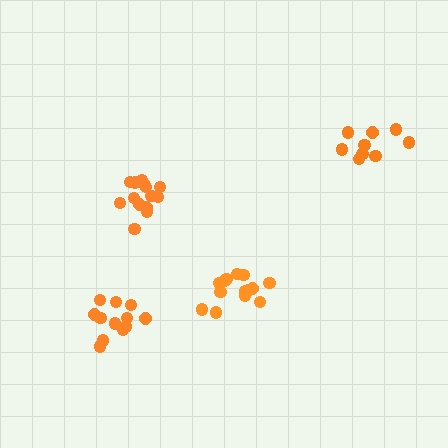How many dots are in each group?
Group 1: 9 dots, Group 2: 14 dots, Group 3: 12 dots, Group 4: 14 dots (49 total).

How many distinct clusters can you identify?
There are 4 distinct clusters.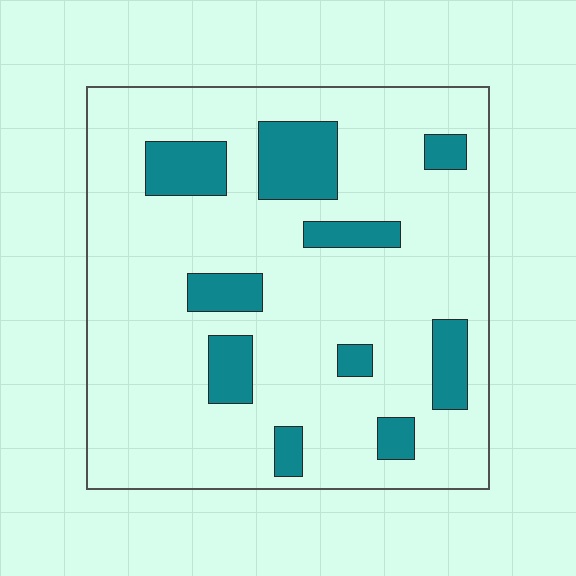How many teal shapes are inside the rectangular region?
10.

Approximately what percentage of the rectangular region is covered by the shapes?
Approximately 20%.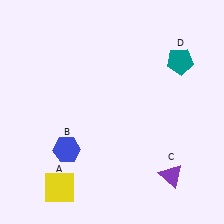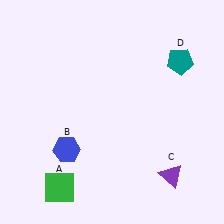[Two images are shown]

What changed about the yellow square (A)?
In Image 1, A is yellow. In Image 2, it changed to green.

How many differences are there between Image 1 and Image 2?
There is 1 difference between the two images.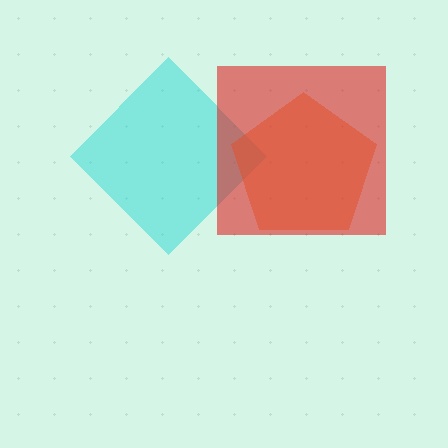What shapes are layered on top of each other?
The layered shapes are: a cyan diamond, an orange pentagon, a red square.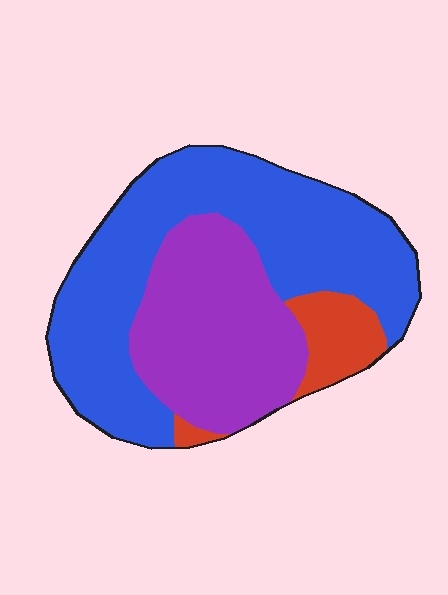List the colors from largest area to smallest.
From largest to smallest: blue, purple, red.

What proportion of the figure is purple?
Purple covers roughly 35% of the figure.